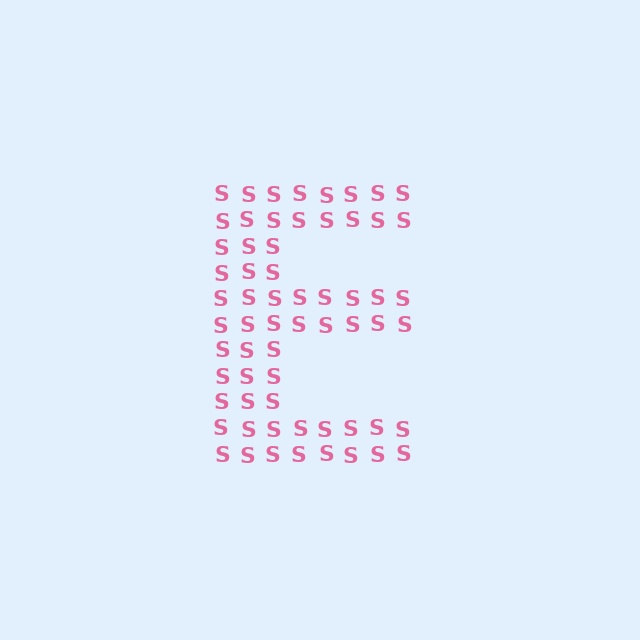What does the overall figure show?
The overall figure shows the letter E.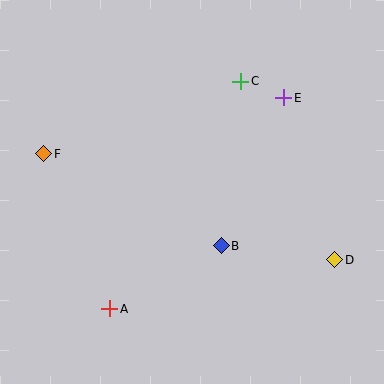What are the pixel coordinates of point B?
Point B is at (221, 246).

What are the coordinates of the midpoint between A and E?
The midpoint between A and E is at (197, 203).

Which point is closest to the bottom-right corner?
Point D is closest to the bottom-right corner.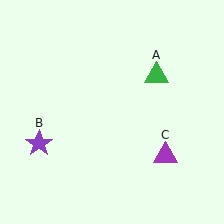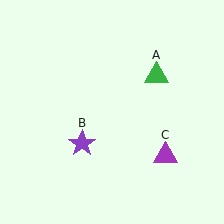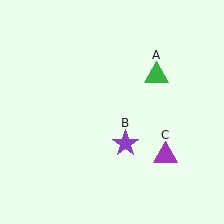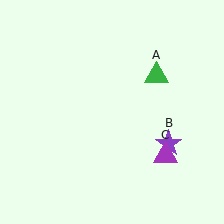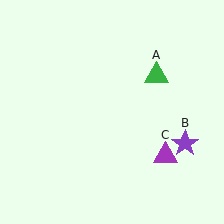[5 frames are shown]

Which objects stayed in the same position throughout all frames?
Green triangle (object A) and purple triangle (object C) remained stationary.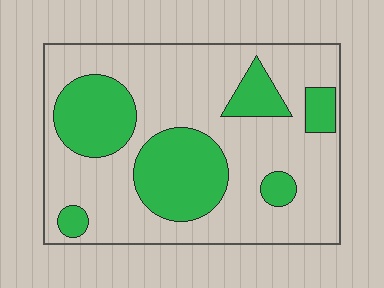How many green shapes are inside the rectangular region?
6.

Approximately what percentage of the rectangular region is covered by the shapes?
Approximately 30%.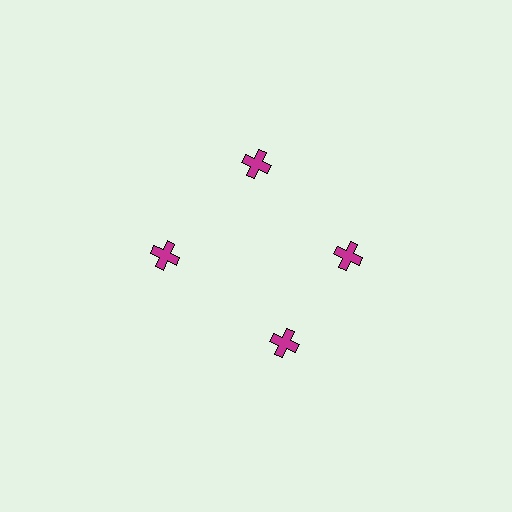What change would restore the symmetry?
The symmetry would be restored by rotating it back into even spacing with its neighbors so that all 4 crosses sit at equal angles and equal distance from the center.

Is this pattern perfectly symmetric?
No. The 4 magenta crosses are arranged in a ring, but one element near the 6 o'clock position is rotated out of alignment along the ring, breaking the 4-fold rotational symmetry.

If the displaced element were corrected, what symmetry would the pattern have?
It would have 4-fold rotational symmetry — the pattern would map onto itself every 90 degrees.